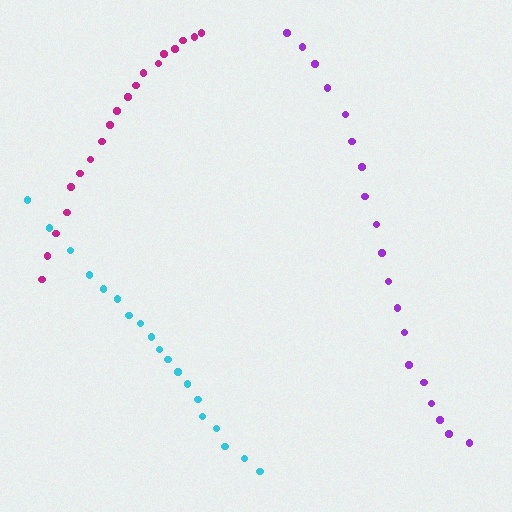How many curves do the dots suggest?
There are 3 distinct paths.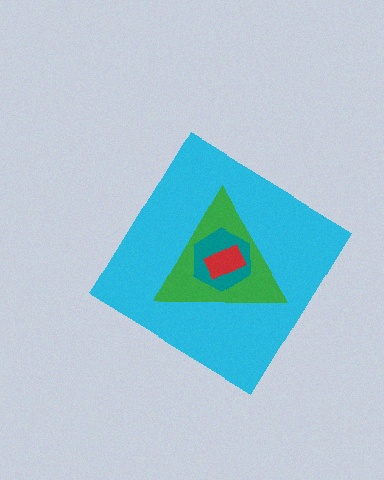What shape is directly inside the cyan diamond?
The green triangle.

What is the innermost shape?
The red rectangle.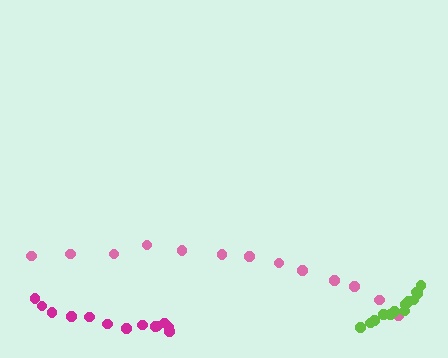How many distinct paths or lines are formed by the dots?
There are 3 distinct paths.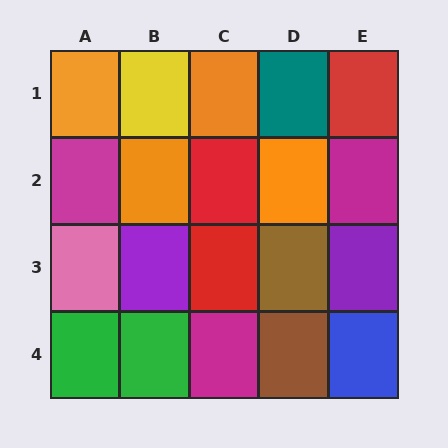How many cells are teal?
1 cell is teal.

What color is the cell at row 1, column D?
Teal.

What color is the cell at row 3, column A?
Pink.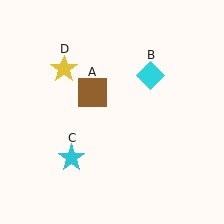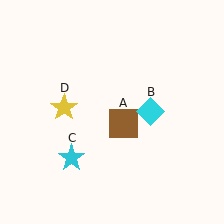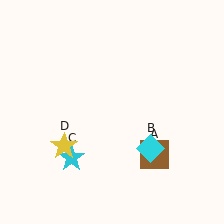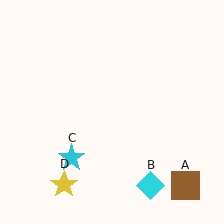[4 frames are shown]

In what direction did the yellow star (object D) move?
The yellow star (object D) moved down.